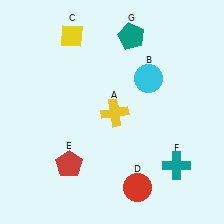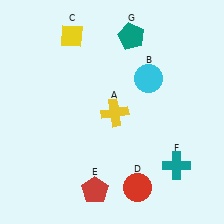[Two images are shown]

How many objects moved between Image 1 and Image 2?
1 object moved between the two images.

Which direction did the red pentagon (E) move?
The red pentagon (E) moved right.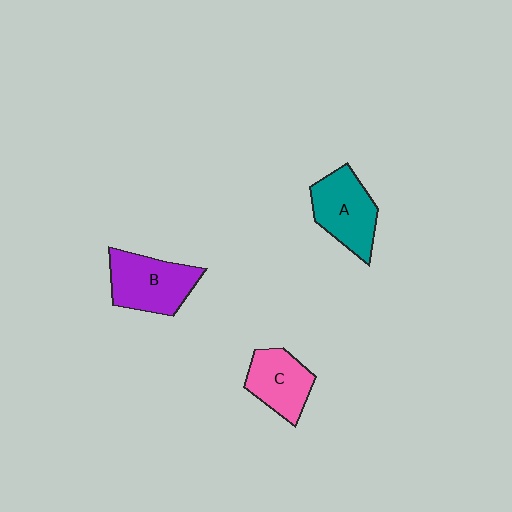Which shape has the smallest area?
Shape C (pink).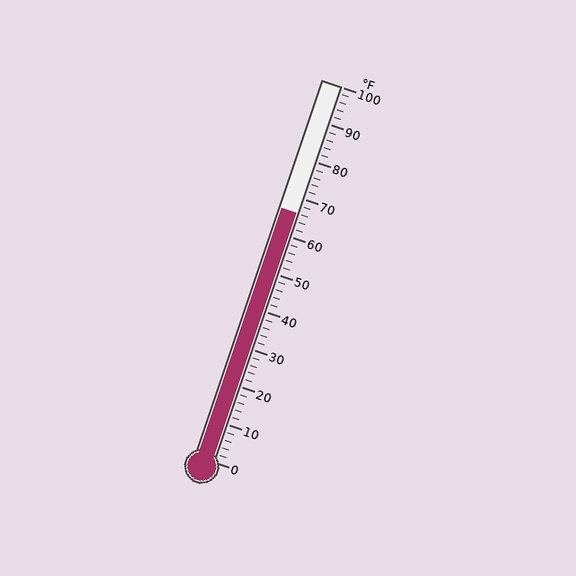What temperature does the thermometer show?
The thermometer shows approximately 66°F.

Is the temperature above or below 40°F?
The temperature is above 40°F.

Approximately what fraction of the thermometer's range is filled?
The thermometer is filled to approximately 65% of its range.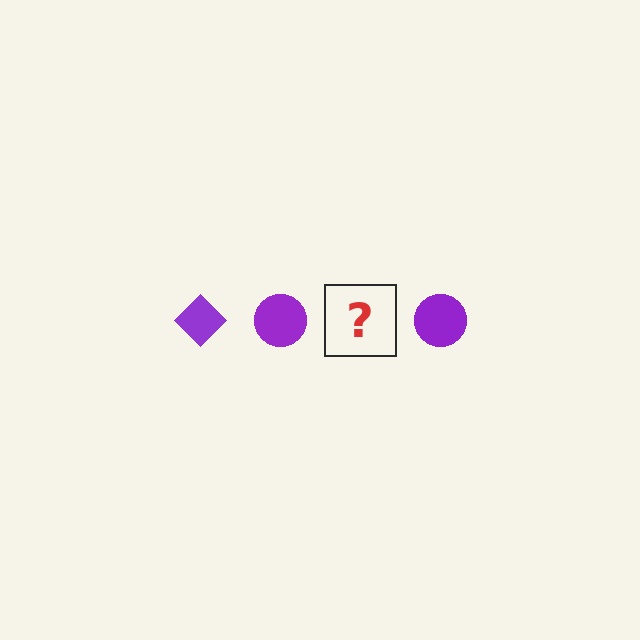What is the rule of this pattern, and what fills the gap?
The rule is that the pattern cycles through diamond, circle shapes in purple. The gap should be filled with a purple diamond.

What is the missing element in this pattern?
The missing element is a purple diamond.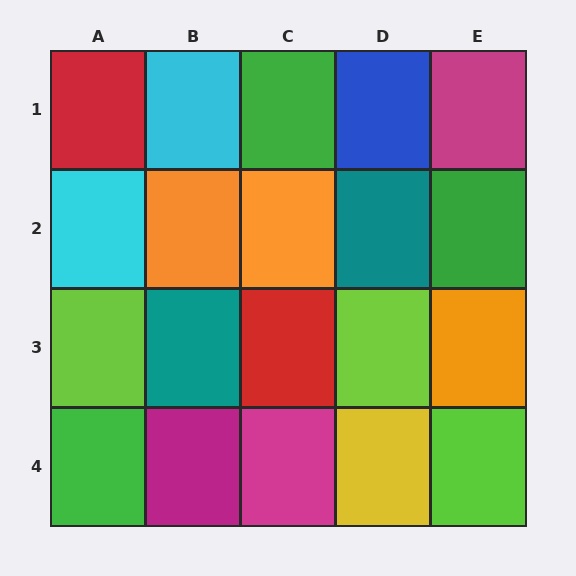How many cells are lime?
3 cells are lime.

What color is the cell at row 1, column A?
Red.